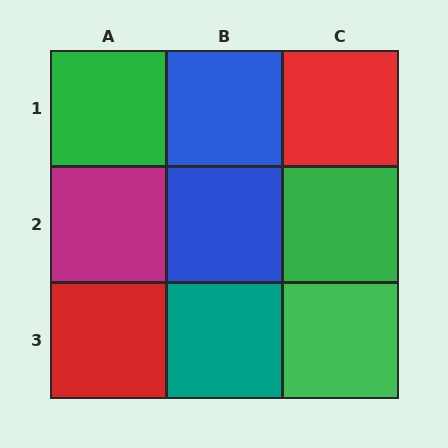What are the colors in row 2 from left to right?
Magenta, blue, green.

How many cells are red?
2 cells are red.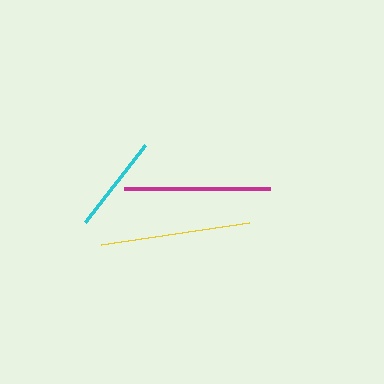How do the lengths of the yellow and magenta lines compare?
The yellow and magenta lines are approximately the same length.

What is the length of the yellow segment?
The yellow segment is approximately 149 pixels long.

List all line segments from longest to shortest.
From longest to shortest: yellow, magenta, cyan.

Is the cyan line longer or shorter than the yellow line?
The yellow line is longer than the cyan line.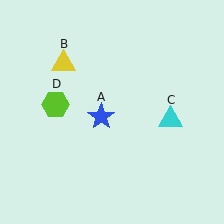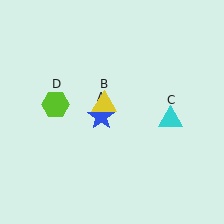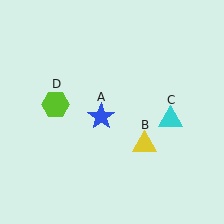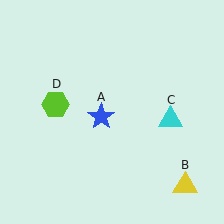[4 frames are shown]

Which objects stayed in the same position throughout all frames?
Blue star (object A) and cyan triangle (object C) and lime hexagon (object D) remained stationary.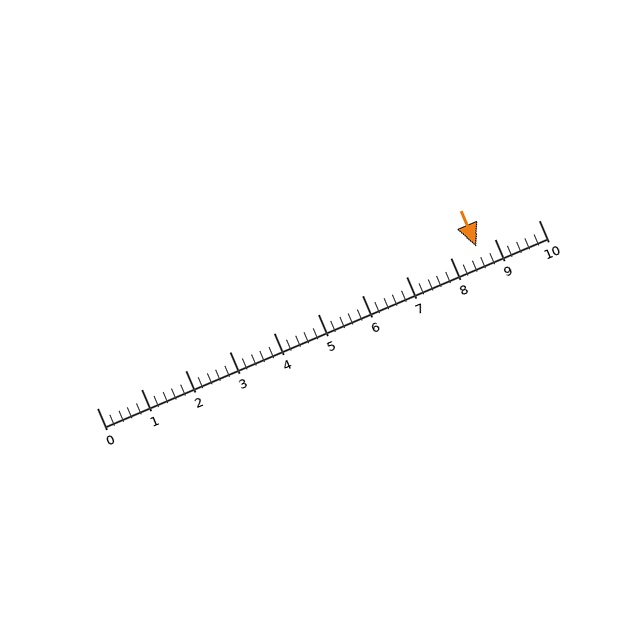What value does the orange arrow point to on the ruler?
The orange arrow points to approximately 8.6.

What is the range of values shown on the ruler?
The ruler shows values from 0 to 10.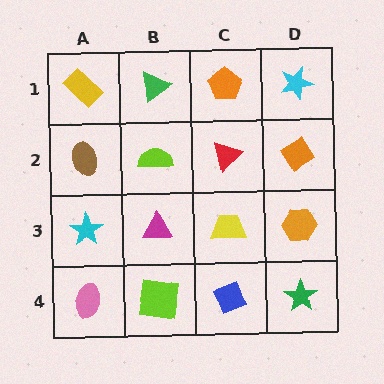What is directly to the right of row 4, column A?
A lime square.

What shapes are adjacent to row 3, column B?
A lime semicircle (row 2, column B), a lime square (row 4, column B), a cyan star (row 3, column A), a yellow trapezoid (row 3, column C).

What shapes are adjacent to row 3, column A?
A brown ellipse (row 2, column A), a pink ellipse (row 4, column A), a magenta triangle (row 3, column B).